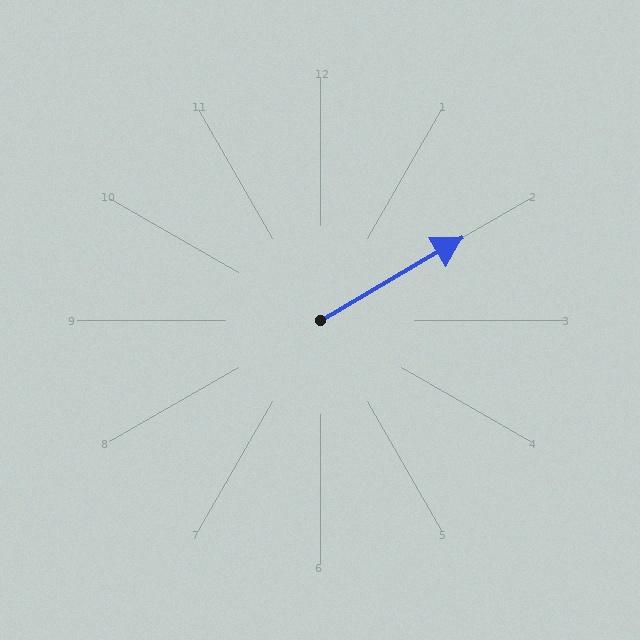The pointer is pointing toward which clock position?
Roughly 2 o'clock.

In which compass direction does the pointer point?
Northeast.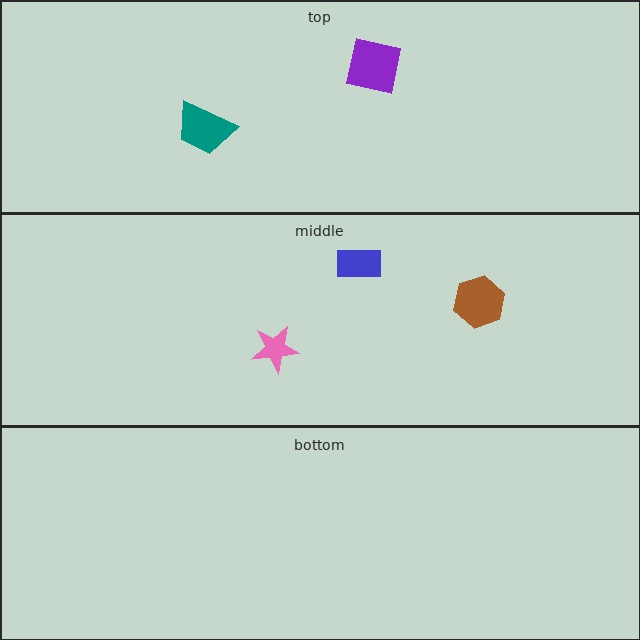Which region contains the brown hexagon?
The middle region.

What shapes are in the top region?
The teal trapezoid, the purple square.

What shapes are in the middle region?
The brown hexagon, the pink star, the blue rectangle.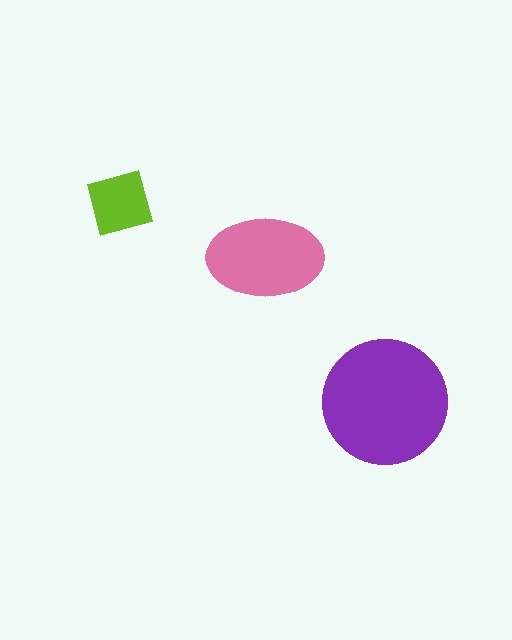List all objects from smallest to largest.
The lime square, the pink ellipse, the purple circle.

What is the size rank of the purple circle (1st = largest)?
1st.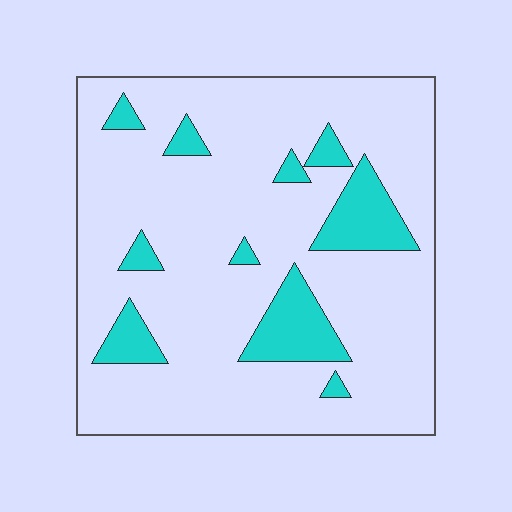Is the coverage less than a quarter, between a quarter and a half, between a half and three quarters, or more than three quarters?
Less than a quarter.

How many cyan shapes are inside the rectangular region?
10.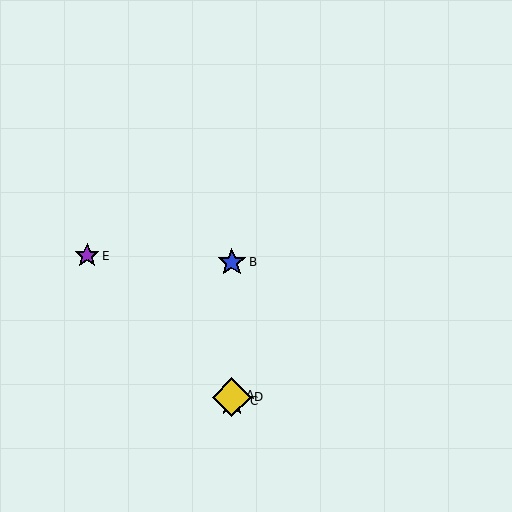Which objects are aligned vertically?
Objects A, B, C, D are aligned vertically.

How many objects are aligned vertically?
4 objects (A, B, C, D) are aligned vertically.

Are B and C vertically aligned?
Yes, both are at x≈232.